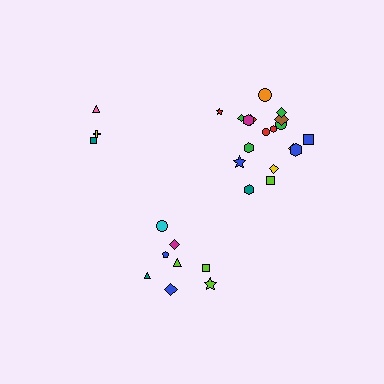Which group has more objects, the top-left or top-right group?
The top-right group.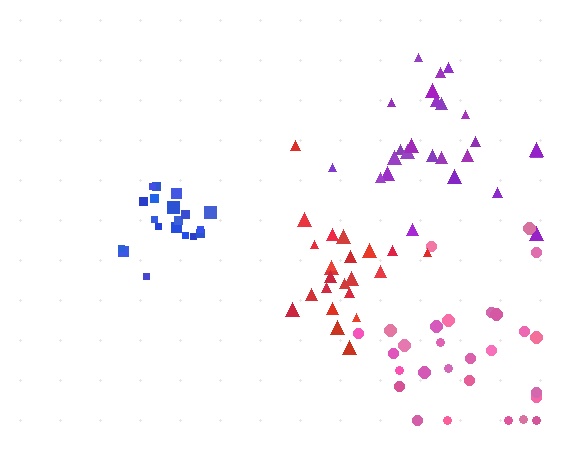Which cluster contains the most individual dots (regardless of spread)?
Pink (28).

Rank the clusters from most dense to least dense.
blue, red, pink, purple.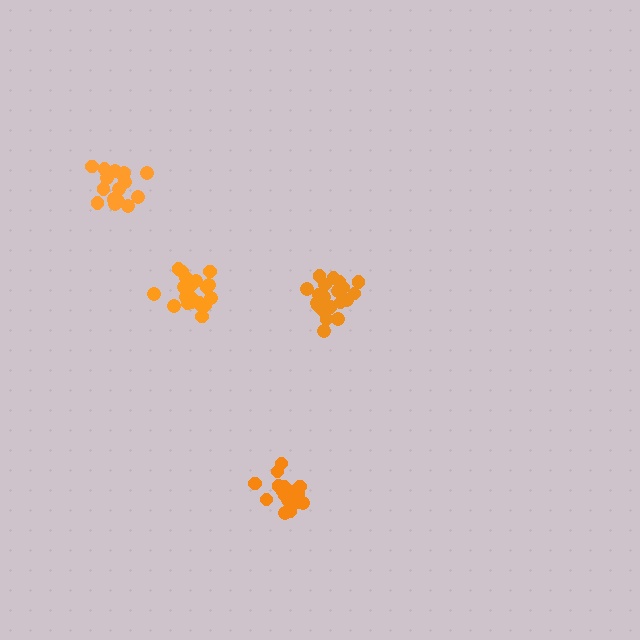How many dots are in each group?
Group 1: 20 dots, Group 2: 20 dots, Group 3: 20 dots, Group 4: 21 dots (81 total).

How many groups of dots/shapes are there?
There are 4 groups.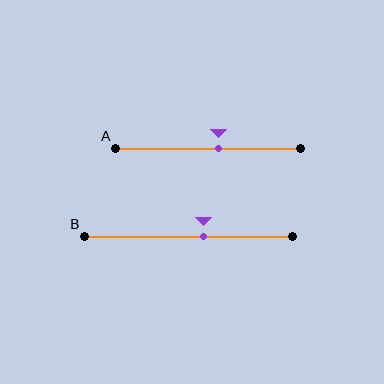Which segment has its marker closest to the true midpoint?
Segment A has its marker closest to the true midpoint.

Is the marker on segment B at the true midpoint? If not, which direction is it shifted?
No, the marker on segment B is shifted to the right by about 7% of the segment length.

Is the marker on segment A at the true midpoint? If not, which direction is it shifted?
No, the marker on segment A is shifted to the right by about 6% of the segment length.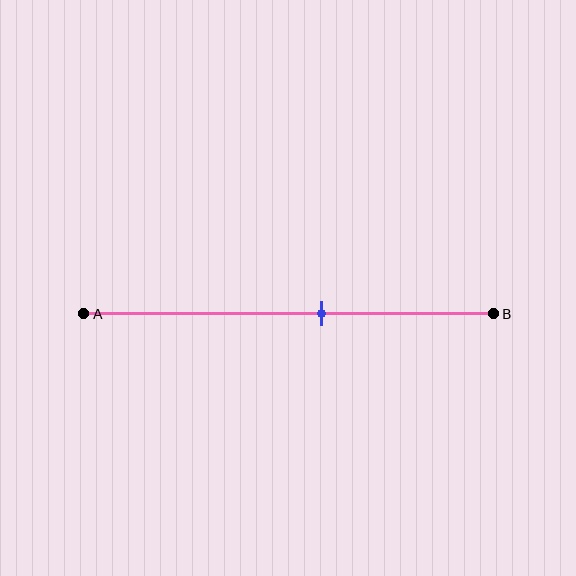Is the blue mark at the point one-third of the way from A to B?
No, the mark is at about 60% from A, not at the 33% one-third point.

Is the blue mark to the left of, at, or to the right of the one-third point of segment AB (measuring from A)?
The blue mark is to the right of the one-third point of segment AB.